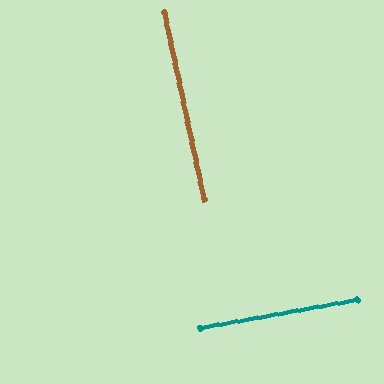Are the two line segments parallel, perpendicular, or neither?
Perpendicular — they meet at approximately 88°.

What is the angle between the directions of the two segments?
Approximately 88 degrees.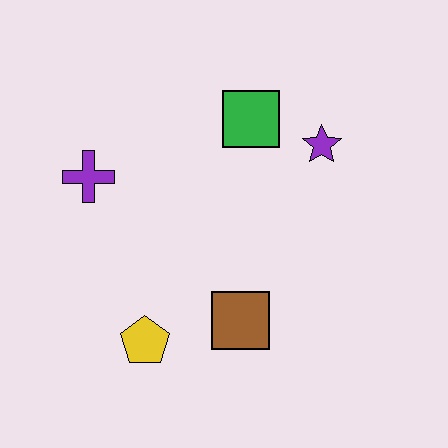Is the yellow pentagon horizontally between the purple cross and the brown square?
Yes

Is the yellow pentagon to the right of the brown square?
No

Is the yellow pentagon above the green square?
No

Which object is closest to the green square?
The purple star is closest to the green square.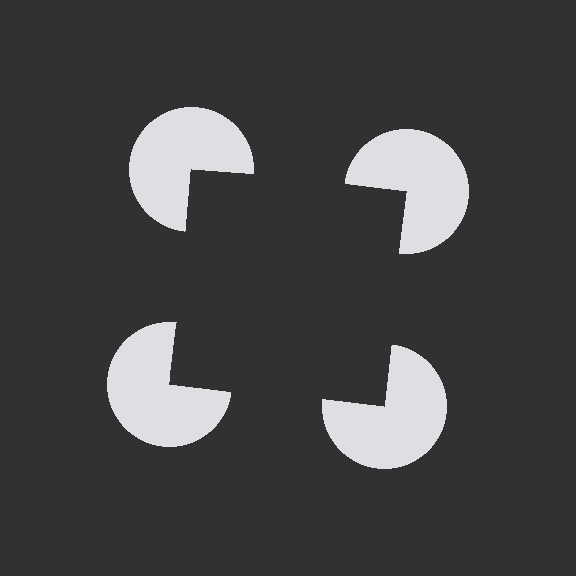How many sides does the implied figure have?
4 sides.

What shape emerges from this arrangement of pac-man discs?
An illusory square — its edges are inferred from the aligned wedge cuts in the pac-man discs, not physically drawn.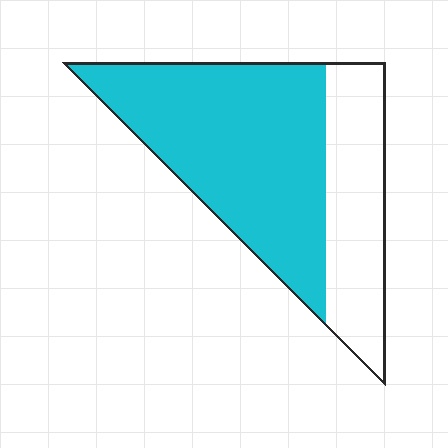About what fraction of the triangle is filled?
About two thirds (2/3).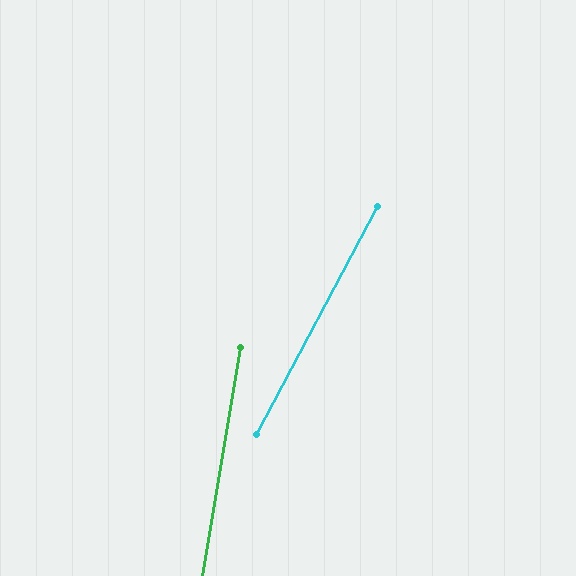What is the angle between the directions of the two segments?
Approximately 19 degrees.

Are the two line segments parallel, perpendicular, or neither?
Neither parallel nor perpendicular — they differ by about 19°.